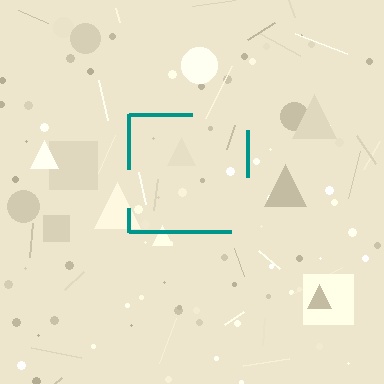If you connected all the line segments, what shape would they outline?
They would outline a square.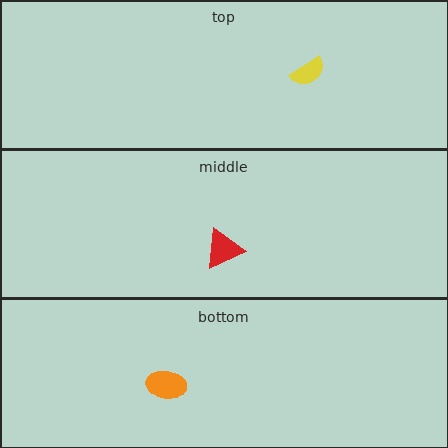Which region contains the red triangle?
The middle region.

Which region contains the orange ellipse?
The bottom region.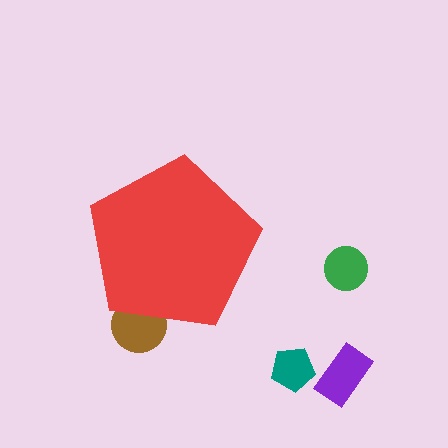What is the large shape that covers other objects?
A red pentagon.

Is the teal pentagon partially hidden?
No, the teal pentagon is fully visible.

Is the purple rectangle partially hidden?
No, the purple rectangle is fully visible.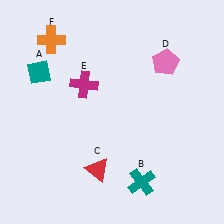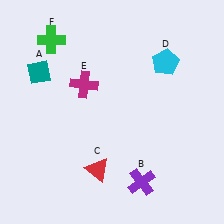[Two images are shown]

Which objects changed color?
B changed from teal to purple. D changed from pink to cyan. F changed from orange to green.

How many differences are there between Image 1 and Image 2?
There are 3 differences between the two images.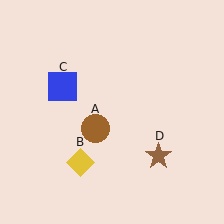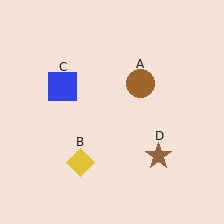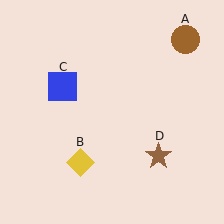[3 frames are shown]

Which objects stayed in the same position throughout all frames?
Yellow diamond (object B) and blue square (object C) and brown star (object D) remained stationary.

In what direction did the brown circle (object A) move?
The brown circle (object A) moved up and to the right.